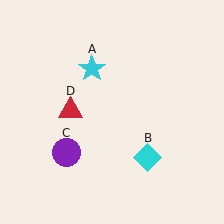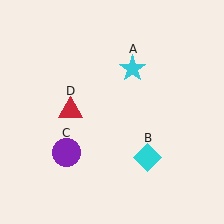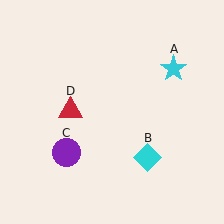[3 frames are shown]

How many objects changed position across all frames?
1 object changed position: cyan star (object A).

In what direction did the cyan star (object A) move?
The cyan star (object A) moved right.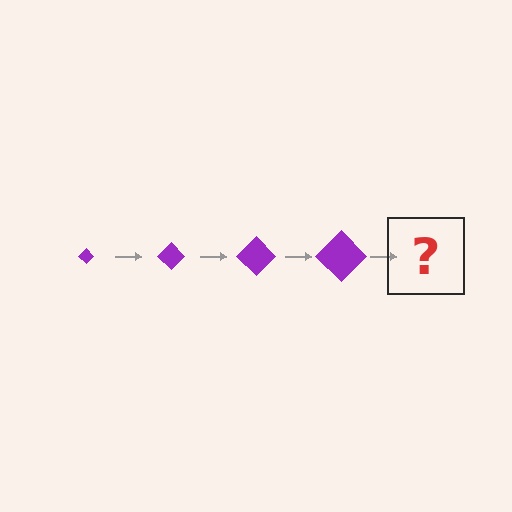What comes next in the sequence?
The next element should be a purple diamond, larger than the previous one.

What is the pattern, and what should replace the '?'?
The pattern is that the diamond gets progressively larger each step. The '?' should be a purple diamond, larger than the previous one.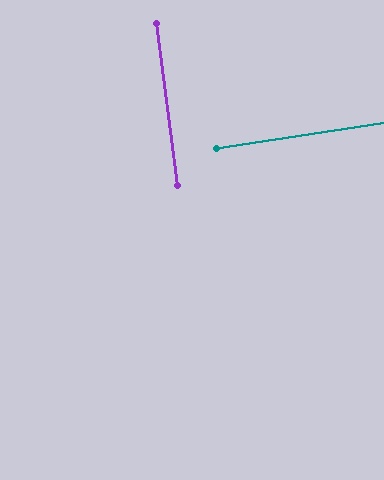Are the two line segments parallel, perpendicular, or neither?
Perpendicular — they meet at approximately 89°.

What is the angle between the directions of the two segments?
Approximately 89 degrees.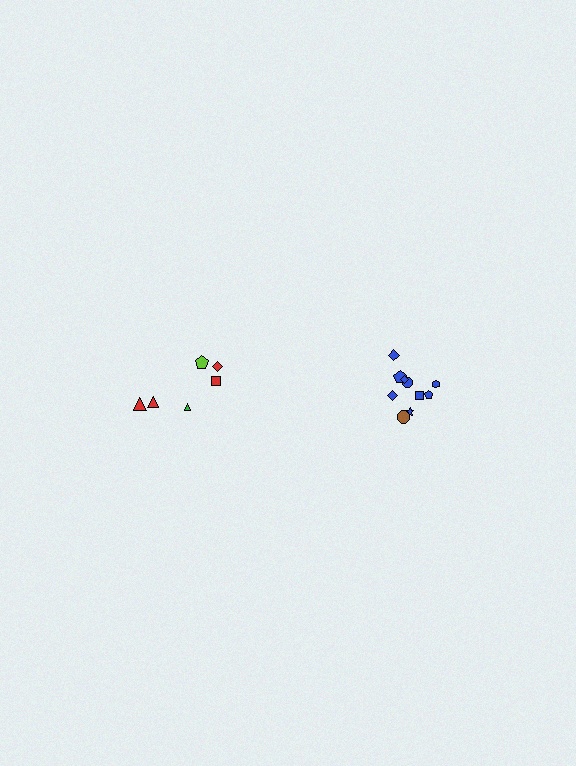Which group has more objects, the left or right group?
The right group.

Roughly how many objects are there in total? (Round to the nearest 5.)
Roughly 15 objects in total.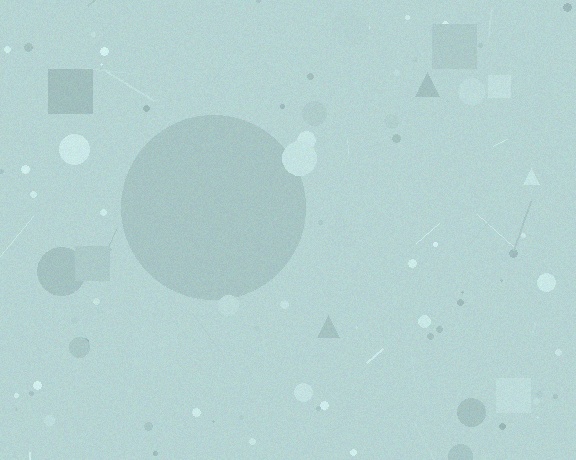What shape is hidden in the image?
A circle is hidden in the image.